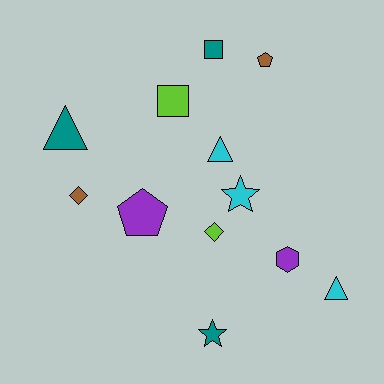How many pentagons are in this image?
There are 2 pentagons.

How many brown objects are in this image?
There are 2 brown objects.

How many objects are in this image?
There are 12 objects.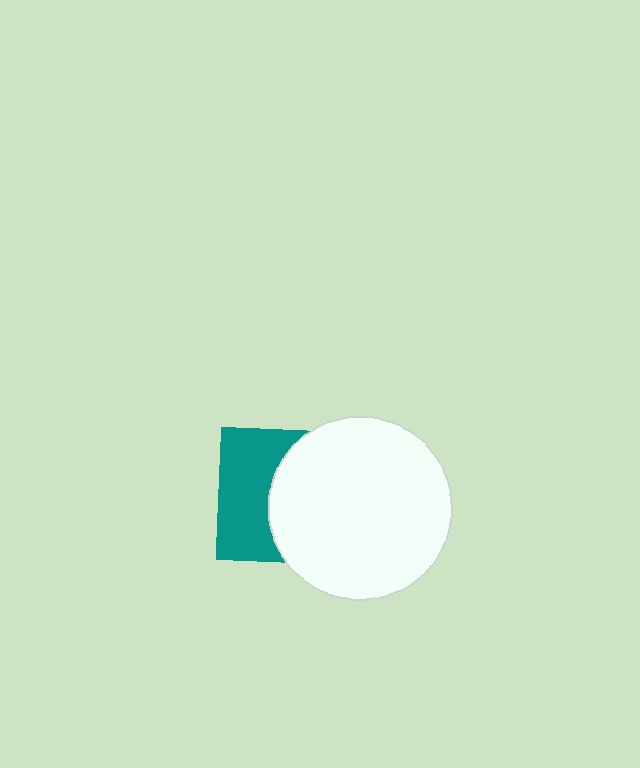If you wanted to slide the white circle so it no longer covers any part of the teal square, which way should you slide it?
Slide it right — that is the most direct way to separate the two shapes.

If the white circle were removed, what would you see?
You would see the complete teal square.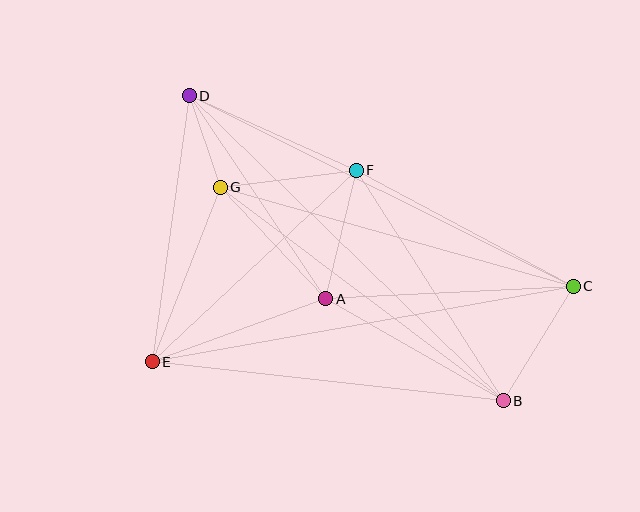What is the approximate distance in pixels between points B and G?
The distance between B and G is approximately 355 pixels.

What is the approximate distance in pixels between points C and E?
The distance between C and E is approximately 428 pixels.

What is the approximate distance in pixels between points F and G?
The distance between F and G is approximately 137 pixels.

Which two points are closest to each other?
Points D and G are closest to each other.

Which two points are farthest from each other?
Points B and D are farthest from each other.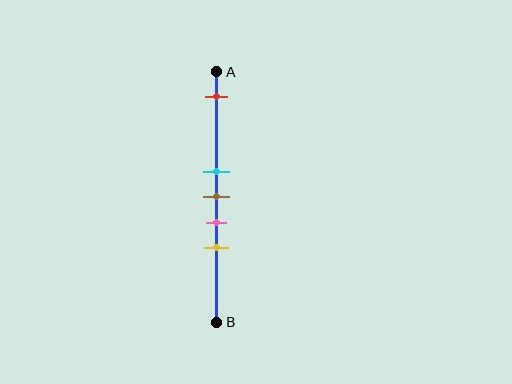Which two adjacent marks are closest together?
The cyan and brown marks are the closest adjacent pair.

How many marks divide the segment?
There are 5 marks dividing the segment.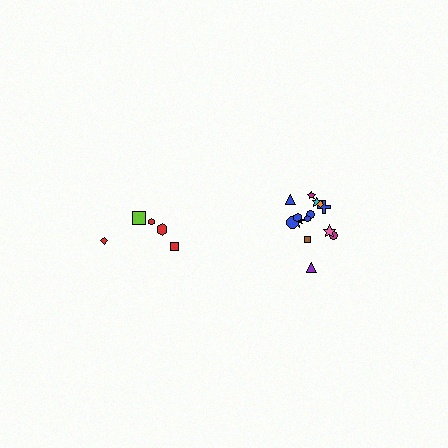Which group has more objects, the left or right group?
The right group.